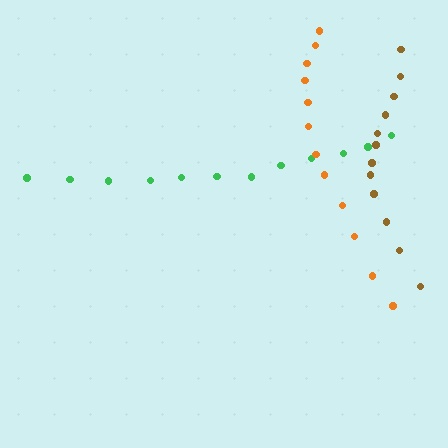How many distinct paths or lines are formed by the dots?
There are 3 distinct paths.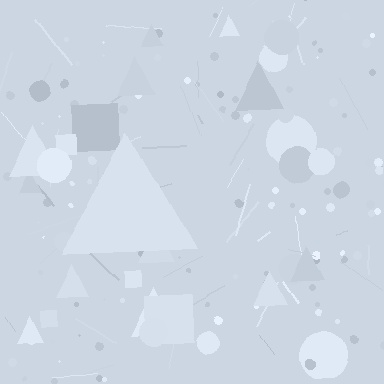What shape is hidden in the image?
A triangle is hidden in the image.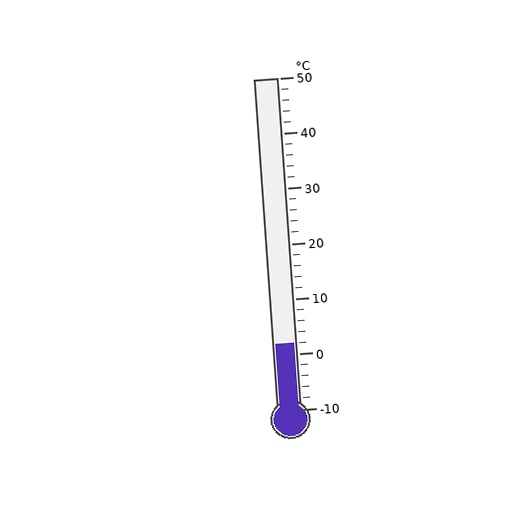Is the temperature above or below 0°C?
The temperature is above 0°C.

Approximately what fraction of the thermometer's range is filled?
The thermometer is filled to approximately 20% of its range.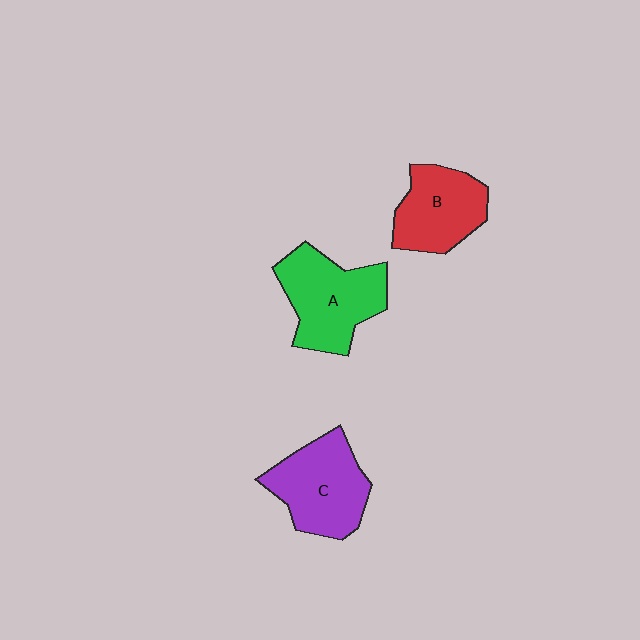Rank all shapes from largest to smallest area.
From largest to smallest: A (green), C (purple), B (red).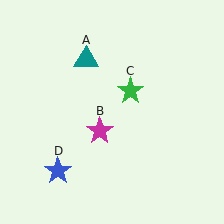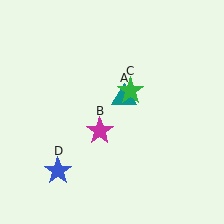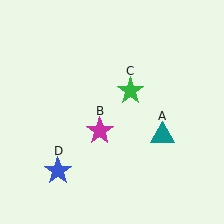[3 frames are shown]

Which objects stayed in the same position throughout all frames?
Magenta star (object B) and green star (object C) and blue star (object D) remained stationary.